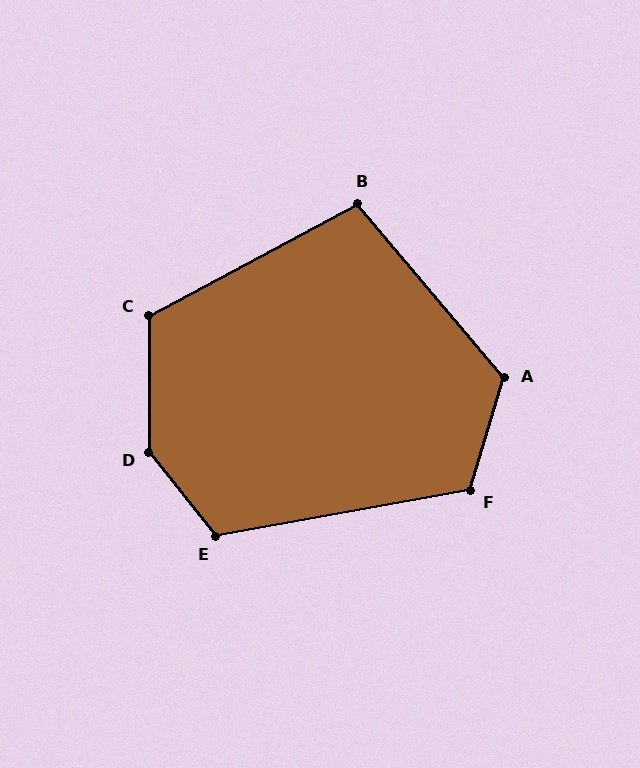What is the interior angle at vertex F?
Approximately 117 degrees (obtuse).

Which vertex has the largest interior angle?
D, at approximately 141 degrees.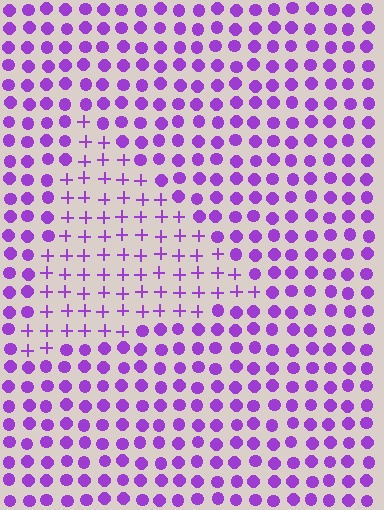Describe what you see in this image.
The image is filled with small purple elements arranged in a uniform grid. A triangle-shaped region contains plus signs, while the surrounding area contains circles. The boundary is defined purely by the change in element shape.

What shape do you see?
I see a triangle.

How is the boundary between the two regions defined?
The boundary is defined by a change in element shape: plus signs inside vs. circles outside. All elements share the same color and spacing.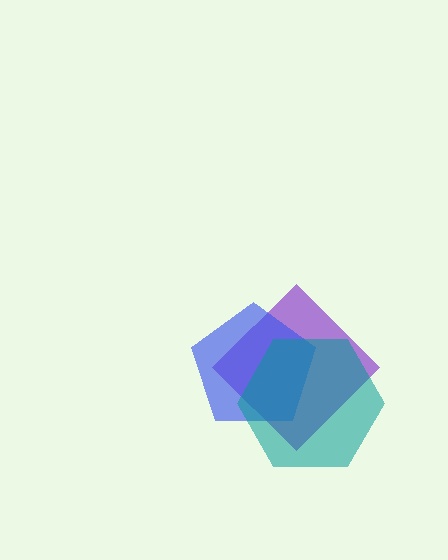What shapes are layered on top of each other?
The layered shapes are: a purple diamond, a blue pentagon, a teal hexagon.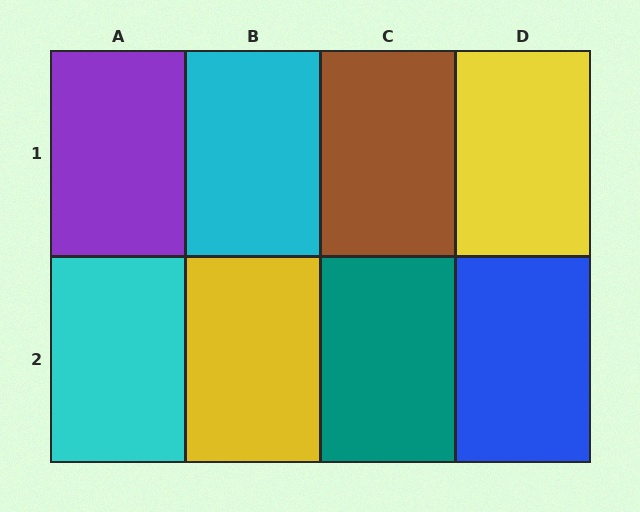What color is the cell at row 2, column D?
Blue.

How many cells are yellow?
2 cells are yellow.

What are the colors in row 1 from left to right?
Purple, cyan, brown, yellow.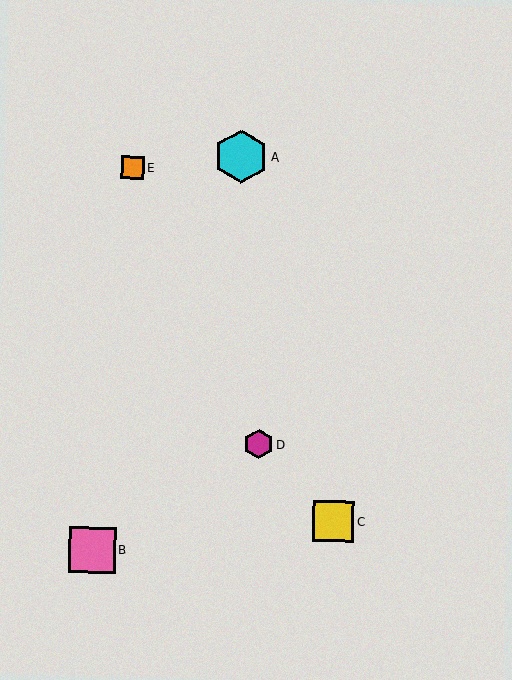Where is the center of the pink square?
The center of the pink square is at (92, 550).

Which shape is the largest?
The cyan hexagon (labeled A) is the largest.